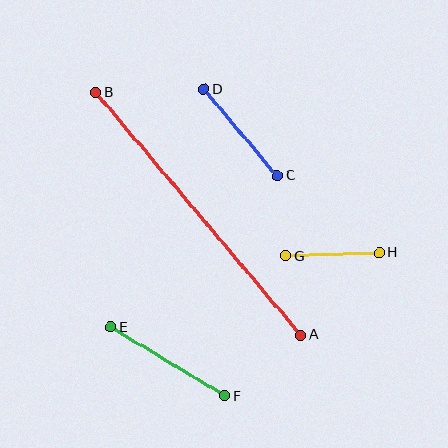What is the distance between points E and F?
The distance is approximately 133 pixels.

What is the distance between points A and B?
The distance is approximately 318 pixels.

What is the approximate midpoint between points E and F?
The midpoint is at approximately (168, 361) pixels.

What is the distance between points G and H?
The distance is approximately 94 pixels.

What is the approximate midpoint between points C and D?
The midpoint is at approximately (241, 132) pixels.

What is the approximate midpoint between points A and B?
The midpoint is at approximately (199, 214) pixels.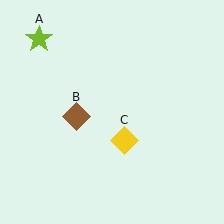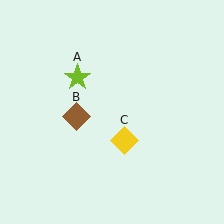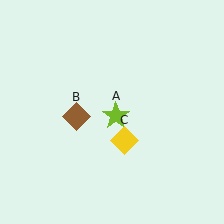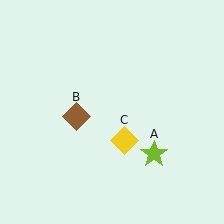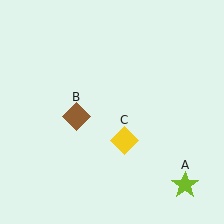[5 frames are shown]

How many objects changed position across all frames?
1 object changed position: lime star (object A).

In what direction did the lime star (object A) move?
The lime star (object A) moved down and to the right.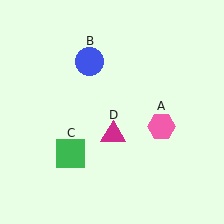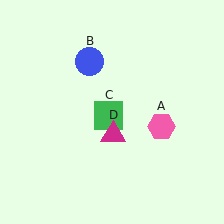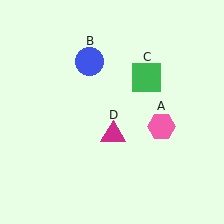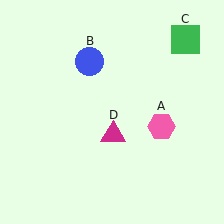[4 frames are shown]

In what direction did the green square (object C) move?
The green square (object C) moved up and to the right.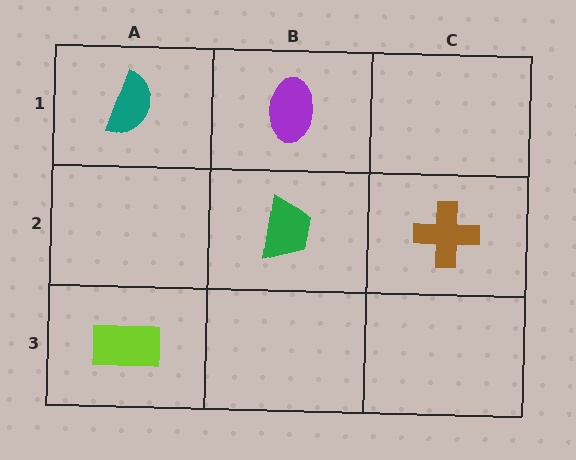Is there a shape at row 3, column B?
No, that cell is empty.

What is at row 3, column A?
A lime rectangle.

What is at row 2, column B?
A green trapezoid.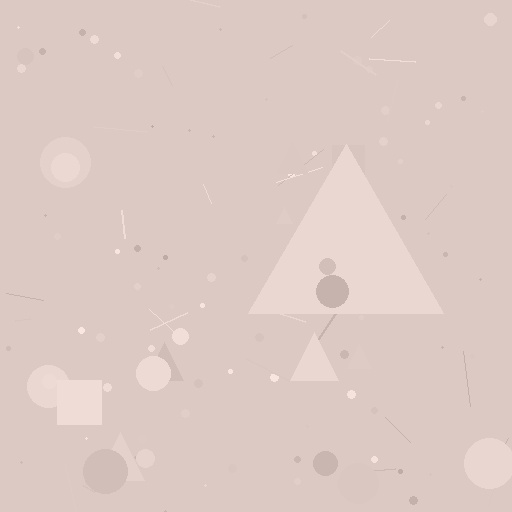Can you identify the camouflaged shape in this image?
The camouflaged shape is a triangle.